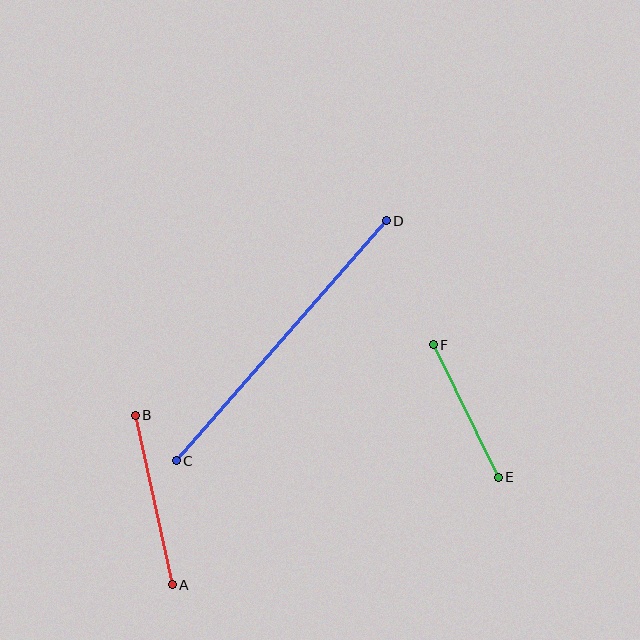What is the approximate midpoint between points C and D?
The midpoint is at approximately (281, 341) pixels.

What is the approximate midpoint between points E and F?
The midpoint is at approximately (466, 411) pixels.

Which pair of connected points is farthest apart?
Points C and D are farthest apart.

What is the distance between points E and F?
The distance is approximately 147 pixels.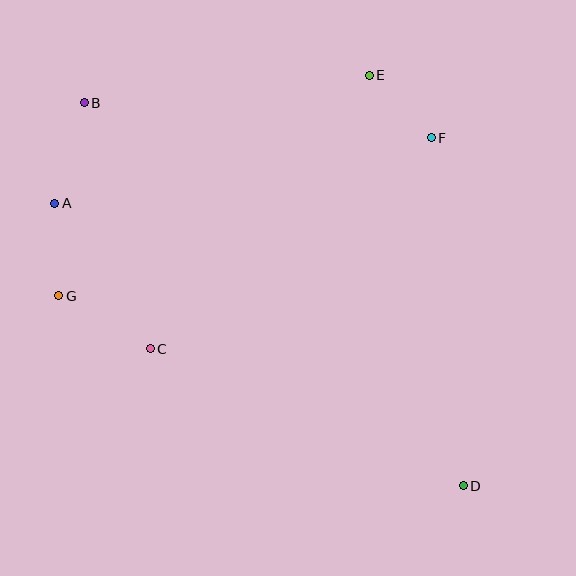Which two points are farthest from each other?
Points B and D are farthest from each other.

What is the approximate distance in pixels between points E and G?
The distance between E and G is approximately 381 pixels.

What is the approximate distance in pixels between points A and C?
The distance between A and C is approximately 174 pixels.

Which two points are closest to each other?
Points E and F are closest to each other.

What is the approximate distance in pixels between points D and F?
The distance between D and F is approximately 350 pixels.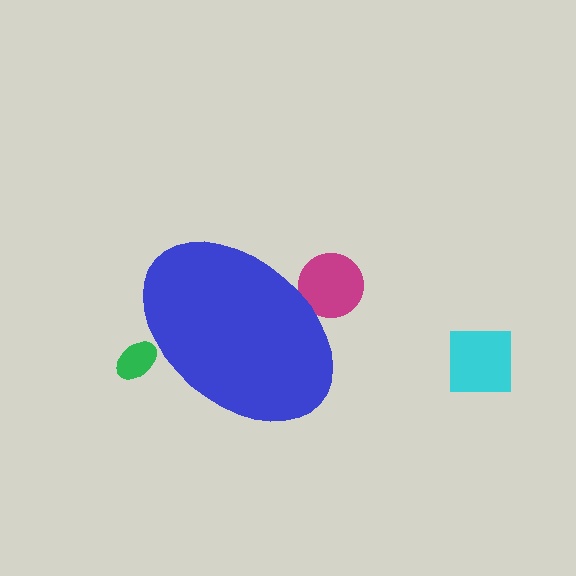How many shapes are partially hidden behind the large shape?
2 shapes are partially hidden.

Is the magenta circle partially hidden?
Yes, the magenta circle is partially hidden behind the blue ellipse.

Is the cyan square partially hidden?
No, the cyan square is fully visible.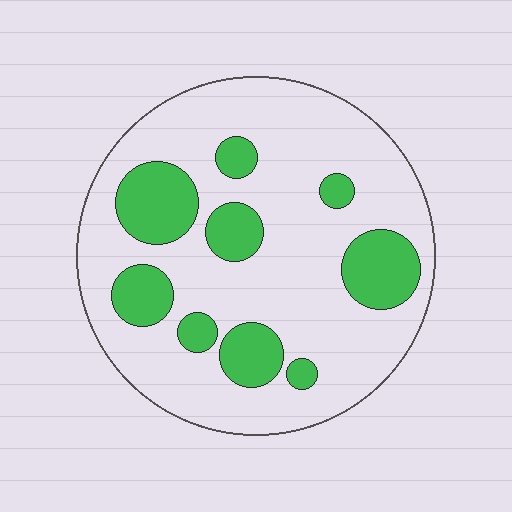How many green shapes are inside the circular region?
9.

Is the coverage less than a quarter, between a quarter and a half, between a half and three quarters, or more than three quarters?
Less than a quarter.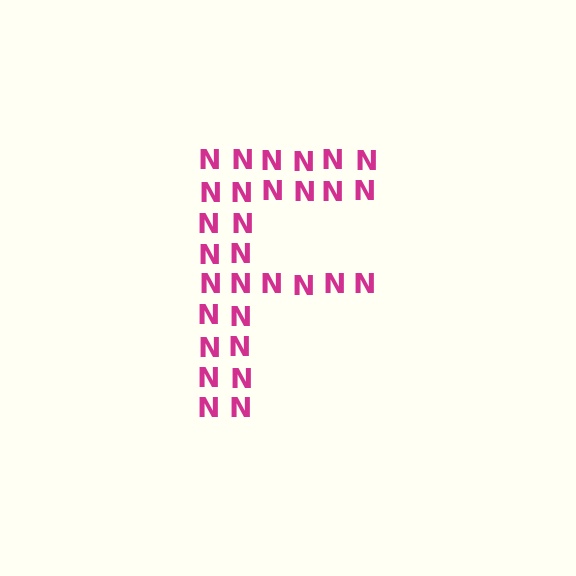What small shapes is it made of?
It is made of small letter N's.